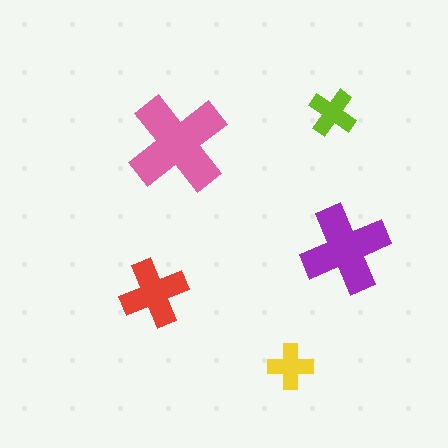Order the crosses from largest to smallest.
the pink one, the purple one, the red one, the lime one, the yellow one.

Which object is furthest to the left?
The red cross is leftmost.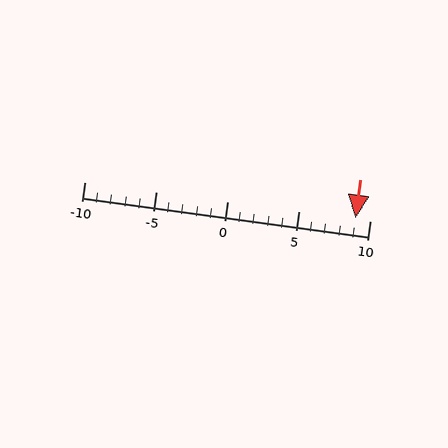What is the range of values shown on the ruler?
The ruler shows values from -10 to 10.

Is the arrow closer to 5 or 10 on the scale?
The arrow is closer to 10.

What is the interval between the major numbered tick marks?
The major tick marks are spaced 5 units apart.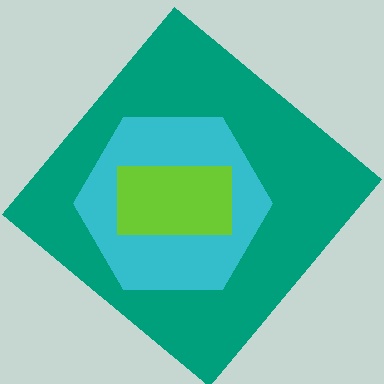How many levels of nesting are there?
3.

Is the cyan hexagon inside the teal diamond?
Yes.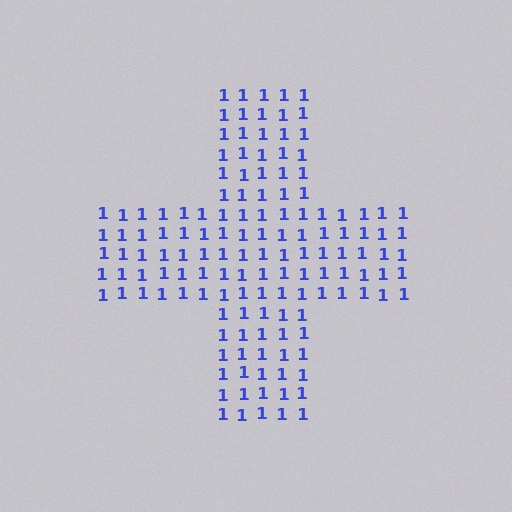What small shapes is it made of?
It is made of small digit 1's.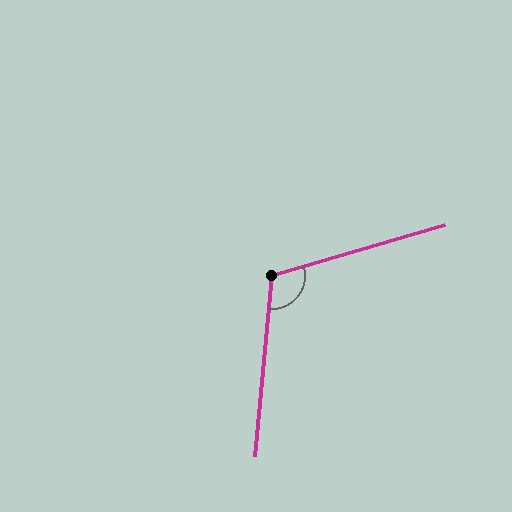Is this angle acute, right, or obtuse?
It is obtuse.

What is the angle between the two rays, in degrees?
Approximately 112 degrees.